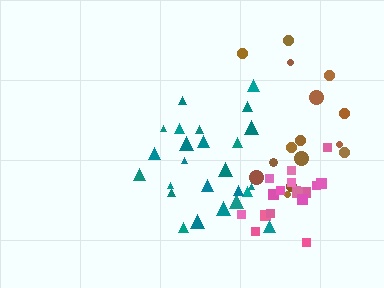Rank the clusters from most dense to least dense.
pink, teal, brown.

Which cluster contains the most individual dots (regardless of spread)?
Teal (25).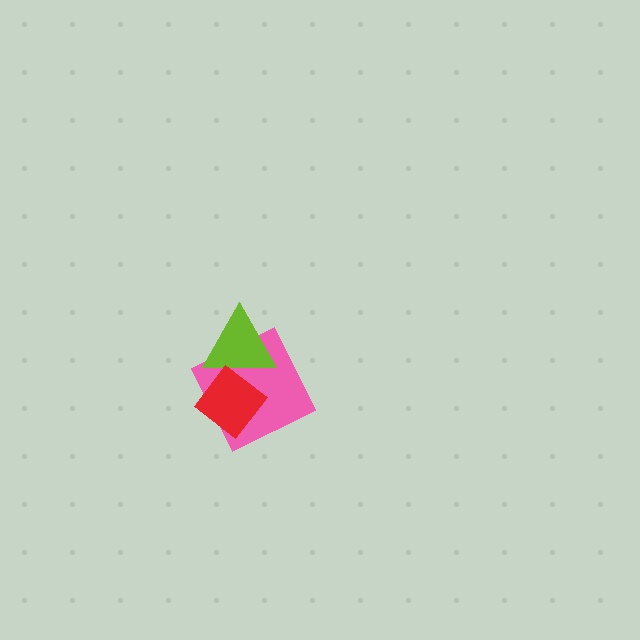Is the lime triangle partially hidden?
Yes, it is partially covered by another shape.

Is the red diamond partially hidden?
No, no other shape covers it.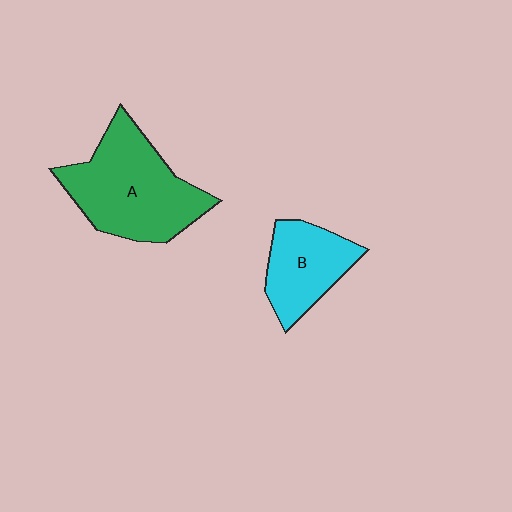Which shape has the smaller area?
Shape B (cyan).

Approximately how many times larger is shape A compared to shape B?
Approximately 1.7 times.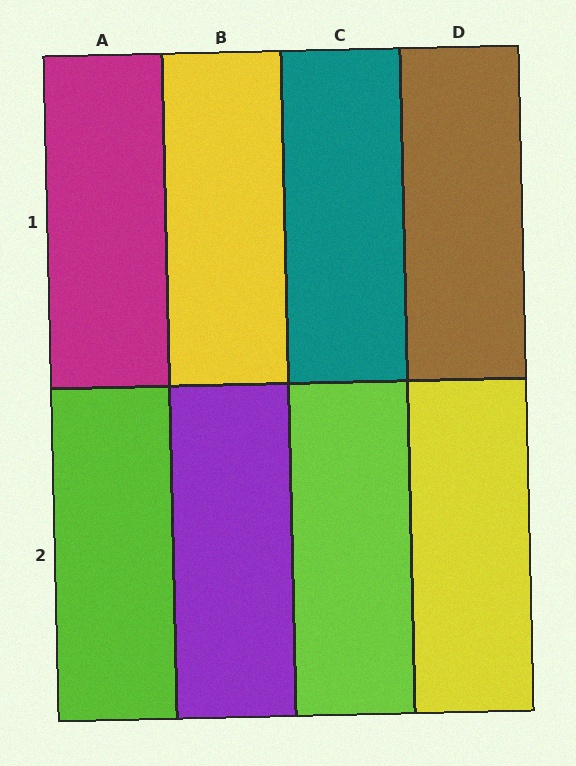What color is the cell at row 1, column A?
Magenta.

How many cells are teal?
1 cell is teal.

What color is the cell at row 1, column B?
Yellow.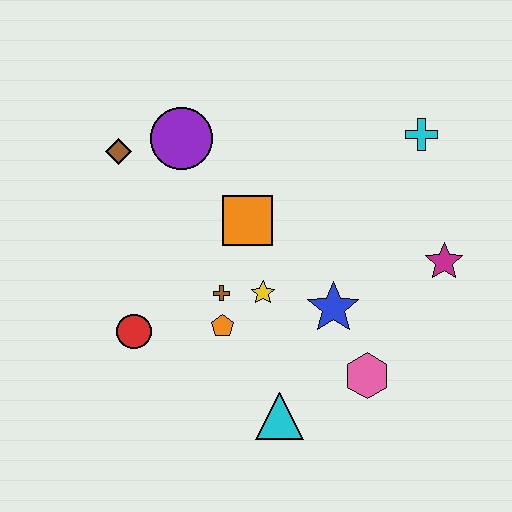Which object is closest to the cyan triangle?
The pink hexagon is closest to the cyan triangle.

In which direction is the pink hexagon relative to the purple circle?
The pink hexagon is below the purple circle.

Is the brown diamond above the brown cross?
Yes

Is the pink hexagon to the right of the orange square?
Yes